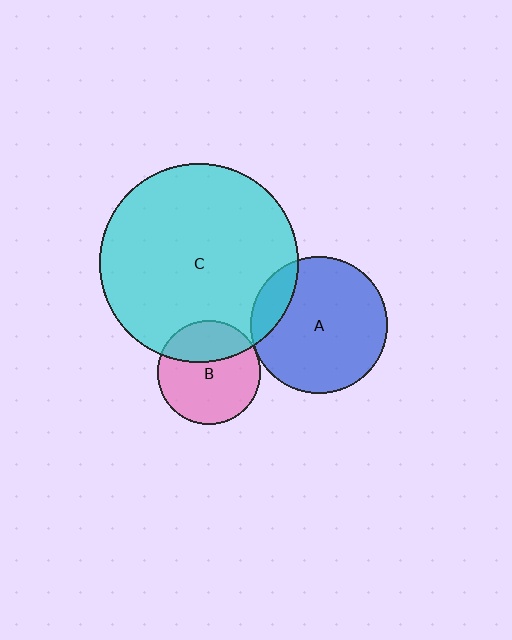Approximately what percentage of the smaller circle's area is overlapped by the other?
Approximately 15%.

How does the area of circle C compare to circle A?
Approximately 2.1 times.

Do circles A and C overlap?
Yes.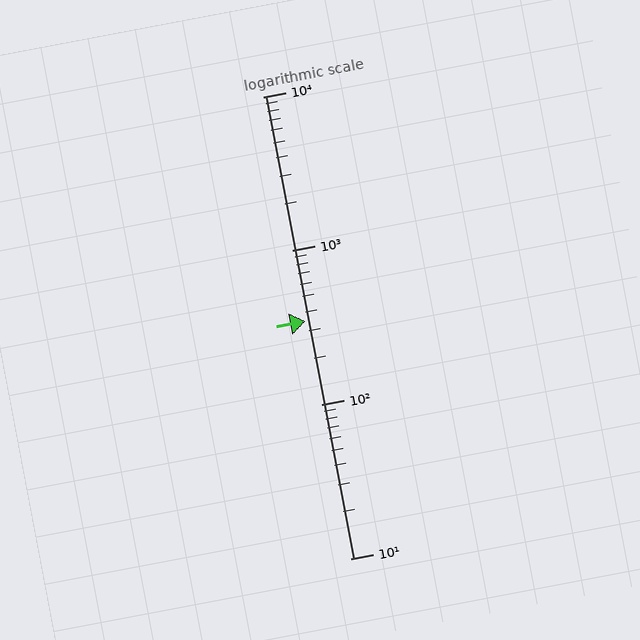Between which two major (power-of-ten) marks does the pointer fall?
The pointer is between 100 and 1000.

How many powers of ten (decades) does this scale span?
The scale spans 3 decades, from 10 to 10000.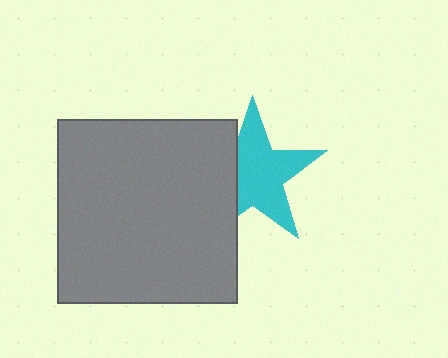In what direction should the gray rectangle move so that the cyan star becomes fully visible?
The gray rectangle should move left. That is the shortest direction to clear the overlap and leave the cyan star fully visible.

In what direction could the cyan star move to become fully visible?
The cyan star could move right. That would shift it out from behind the gray rectangle entirely.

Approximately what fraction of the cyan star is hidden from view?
Roughly 31% of the cyan star is hidden behind the gray rectangle.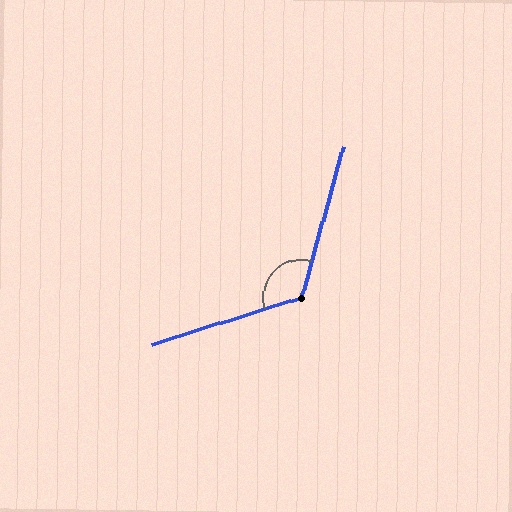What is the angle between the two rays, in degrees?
Approximately 123 degrees.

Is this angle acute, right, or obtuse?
It is obtuse.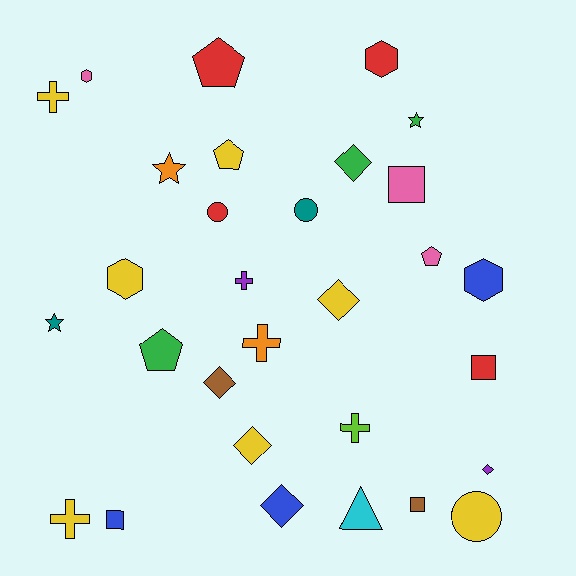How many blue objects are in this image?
There are 3 blue objects.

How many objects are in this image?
There are 30 objects.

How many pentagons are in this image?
There are 4 pentagons.